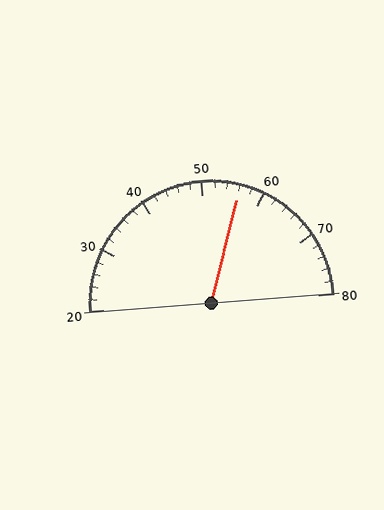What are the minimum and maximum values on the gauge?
The gauge ranges from 20 to 80.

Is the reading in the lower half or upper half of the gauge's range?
The reading is in the upper half of the range (20 to 80).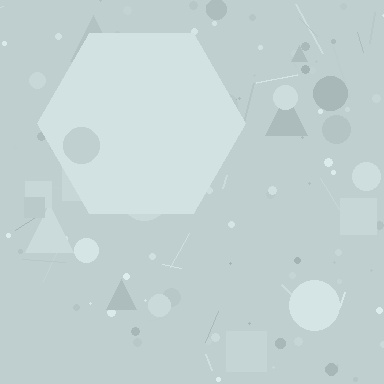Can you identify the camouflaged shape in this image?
The camouflaged shape is a hexagon.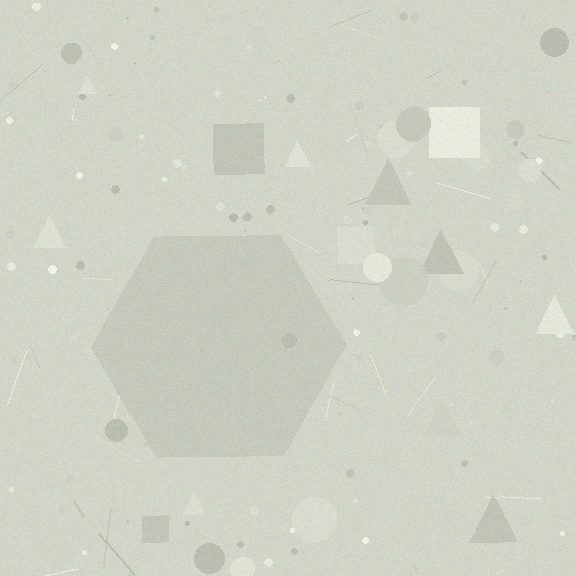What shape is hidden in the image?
A hexagon is hidden in the image.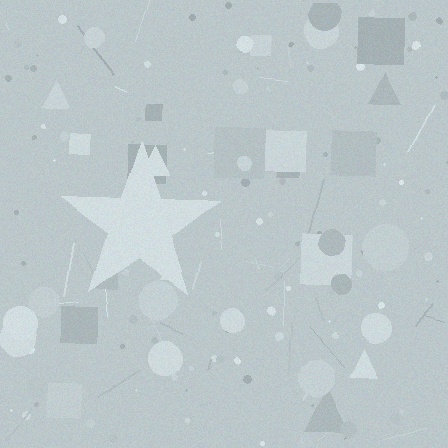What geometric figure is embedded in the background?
A star is embedded in the background.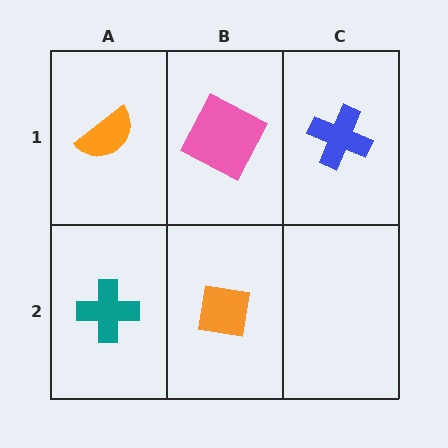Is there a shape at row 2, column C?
No, that cell is empty.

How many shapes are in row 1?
3 shapes.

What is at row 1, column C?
A blue cross.